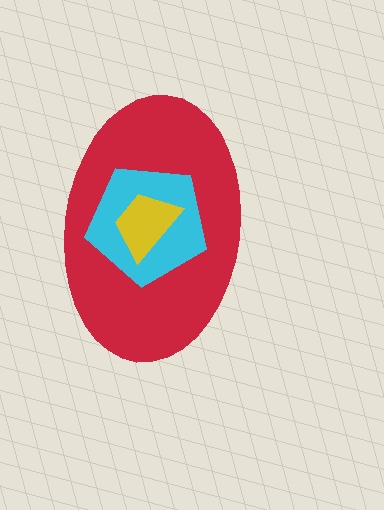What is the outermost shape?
The red ellipse.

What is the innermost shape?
The yellow trapezoid.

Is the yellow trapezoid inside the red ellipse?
Yes.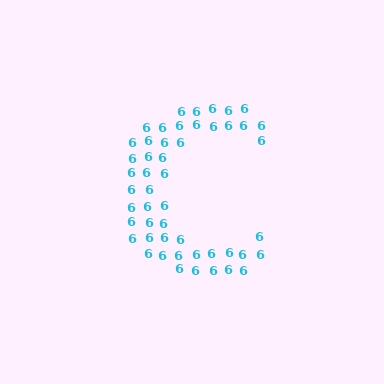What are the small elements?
The small elements are digit 6's.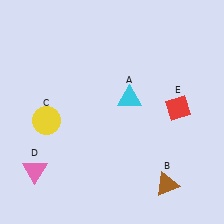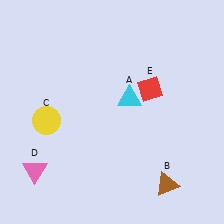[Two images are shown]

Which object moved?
The red diamond (E) moved left.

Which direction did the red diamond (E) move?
The red diamond (E) moved left.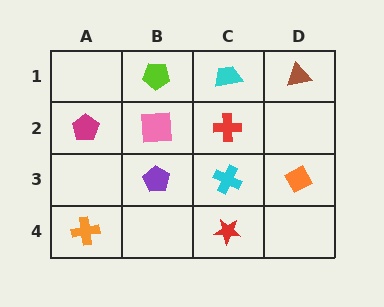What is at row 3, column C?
A cyan cross.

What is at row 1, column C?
A cyan trapezoid.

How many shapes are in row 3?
3 shapes.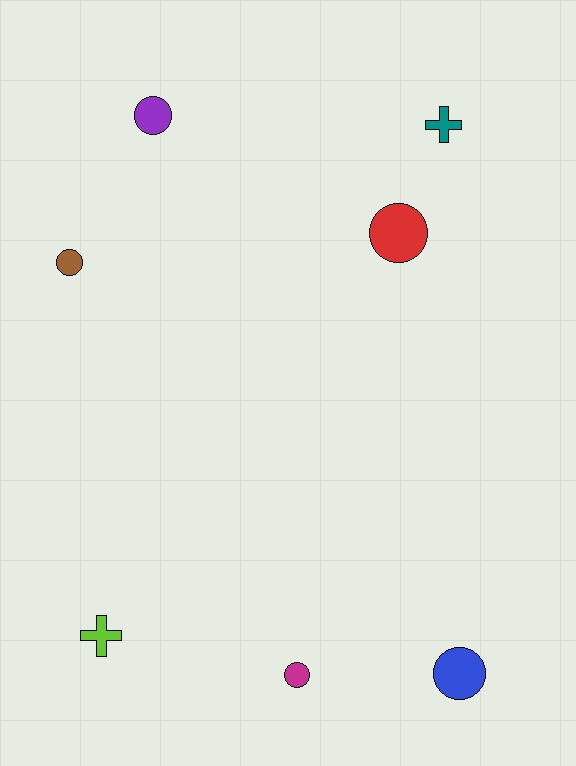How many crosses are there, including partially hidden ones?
There are 2 crosses.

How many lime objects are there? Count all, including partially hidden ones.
There is 1 lime object.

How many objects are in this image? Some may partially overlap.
There are 7 objects.